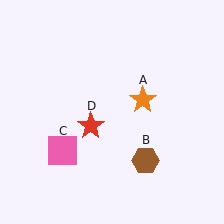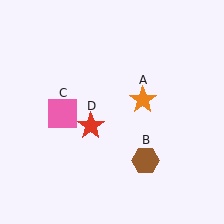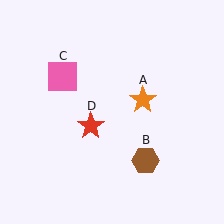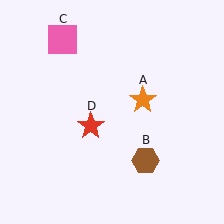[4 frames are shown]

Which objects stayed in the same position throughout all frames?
Orange star (object A) and brown hexagon (object B) and red star (object D) remained stationary.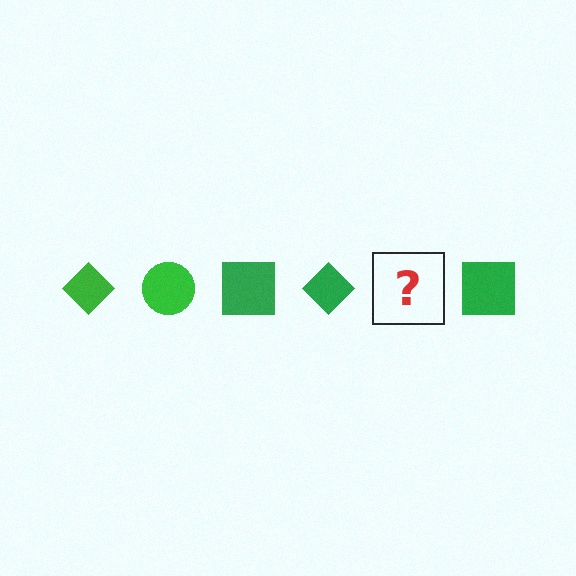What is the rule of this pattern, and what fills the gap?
The rule is that the pattern cycles through diamond, circle, square shapes in green. The gap should be filled with a green circle.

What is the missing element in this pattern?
The missing element is a green circle.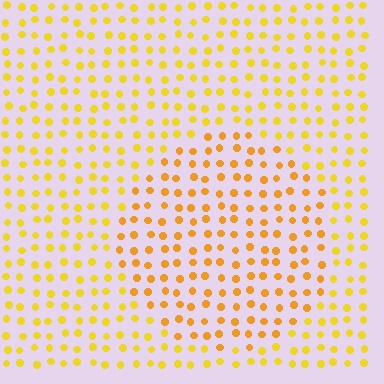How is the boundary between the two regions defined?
The boundary is defined purely by a slight shift in hue (about 19 degrees). Spacing, size, and orientation are identical on both sides.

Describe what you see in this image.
The image is filled with small yellow elements in a uniform arrangement. A circle-shaped region is visible where the elements are tinted to a slightly different hue, forming a subtle color boundary.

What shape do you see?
I see a circle.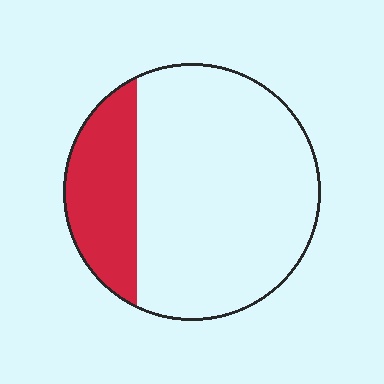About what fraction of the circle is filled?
About one quarter (1/4).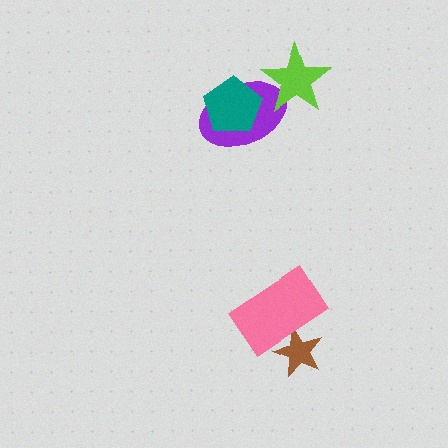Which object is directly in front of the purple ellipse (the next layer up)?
The lime star is directly in front of the purple ellipse.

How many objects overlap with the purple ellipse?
2 objects overlap with the purple ellipse.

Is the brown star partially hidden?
Yes, it is partially covered by another shape.